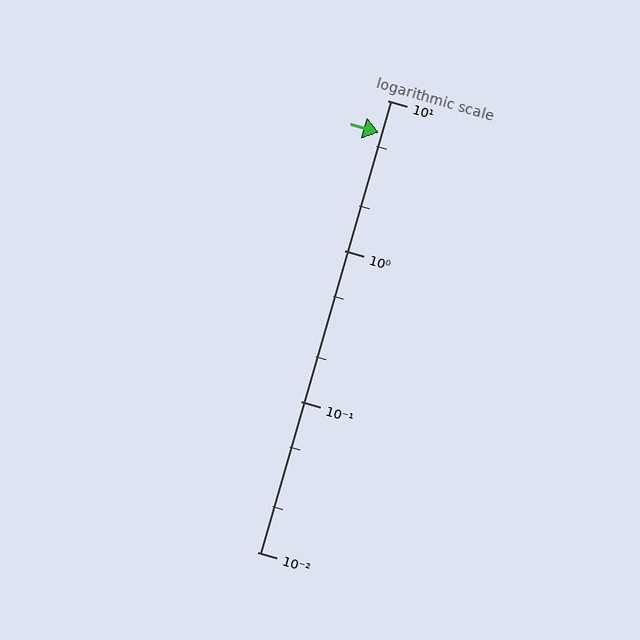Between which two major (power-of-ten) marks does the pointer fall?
The pointer is between 1 and 10.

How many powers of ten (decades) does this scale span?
The scale spans 3 decades, from 0.01 to 10.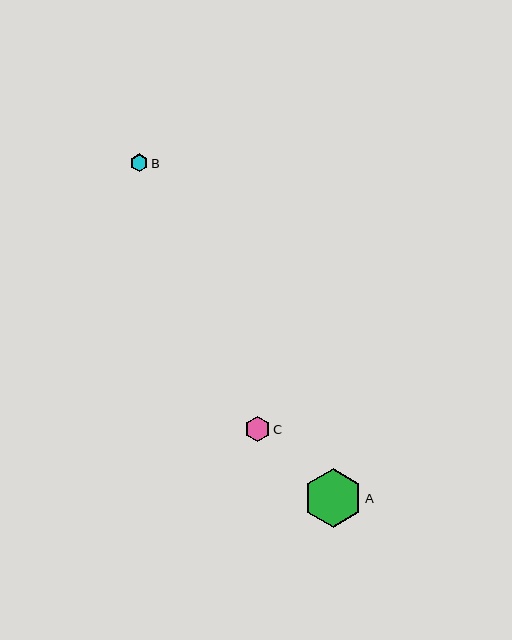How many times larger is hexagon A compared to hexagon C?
Hexagon A is approximately 2.4 times the size of hexagon C.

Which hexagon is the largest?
Hexagon A is the largest with a size of approximately 59 pixels.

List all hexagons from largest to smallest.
From largest to smallest: A, C, B.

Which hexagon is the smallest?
Hexagon B is the smallest with a size of approximately 18 pixels.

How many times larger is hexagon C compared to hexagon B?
Hexagon C is approximately 1.4 times the size of hexagon B.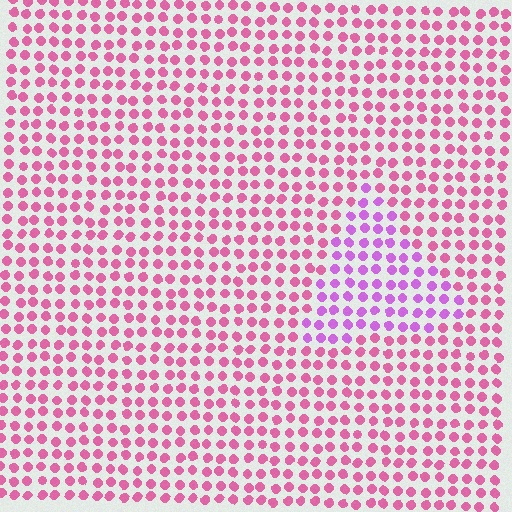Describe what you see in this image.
The image is filled with small pink elements in a uniform arrangement. A triangle-shaped region is visible where the elements are tinted to a slightly different hue, forming a subtle color boundary.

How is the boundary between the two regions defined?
The boundary is defined purely by a slight shift in hue (about 37 degrees). Spacing, size, and orientation are identical on both sides.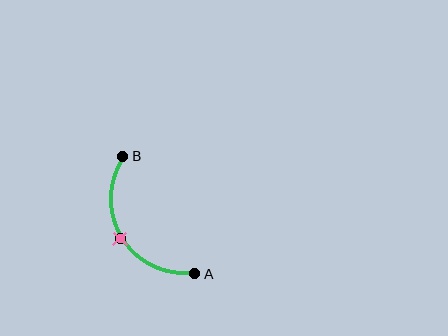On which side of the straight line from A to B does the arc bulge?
The arc bulges to the left of the straight line connecting A and B.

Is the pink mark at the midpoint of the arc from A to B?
Yes. The pink mark lies on the arc at equal arc-length from both A and B — it is the arc midpoint.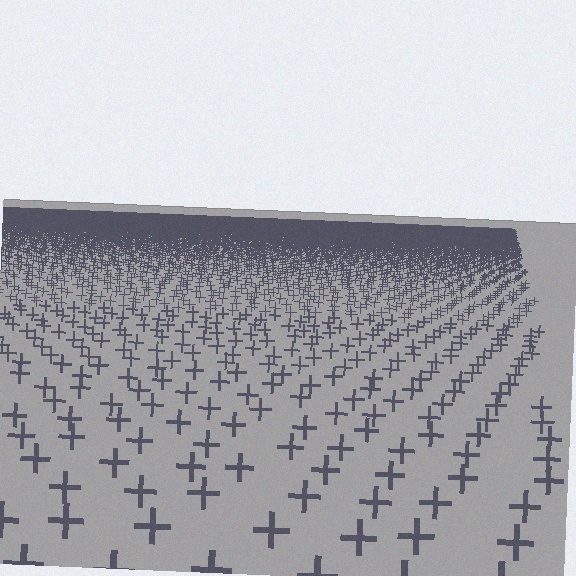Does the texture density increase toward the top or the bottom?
Density increases toward the top.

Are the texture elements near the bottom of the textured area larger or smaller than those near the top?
Larger. Near the bottom, elements are closer to the viewer and appear at a bigger on-screen size.